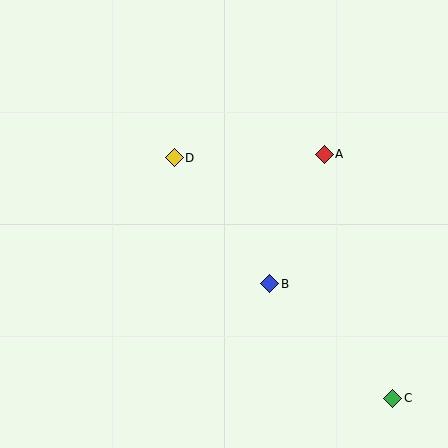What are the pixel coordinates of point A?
Point A is at (324, 154).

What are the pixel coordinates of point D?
Point D is at (174, 158).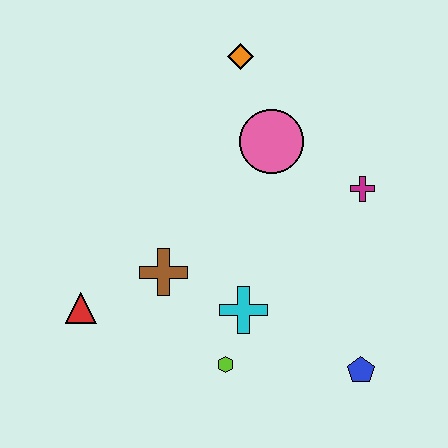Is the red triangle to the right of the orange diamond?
No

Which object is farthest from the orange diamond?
The blue pentagon is farthest from the orange diamond.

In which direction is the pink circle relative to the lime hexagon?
The pink circle is above the lime hexagon.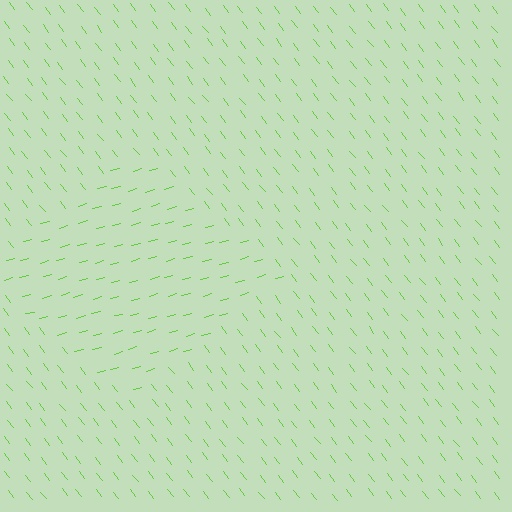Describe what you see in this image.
The image is filled with small lime line segments. A diamond region in the image has lines oriented differently from the surrounding lines, creating a visible texture boundary.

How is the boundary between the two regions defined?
The boundary is defined purely by a change in line orientation (approximately 68 degrees difference). All lines are the same color and thickness.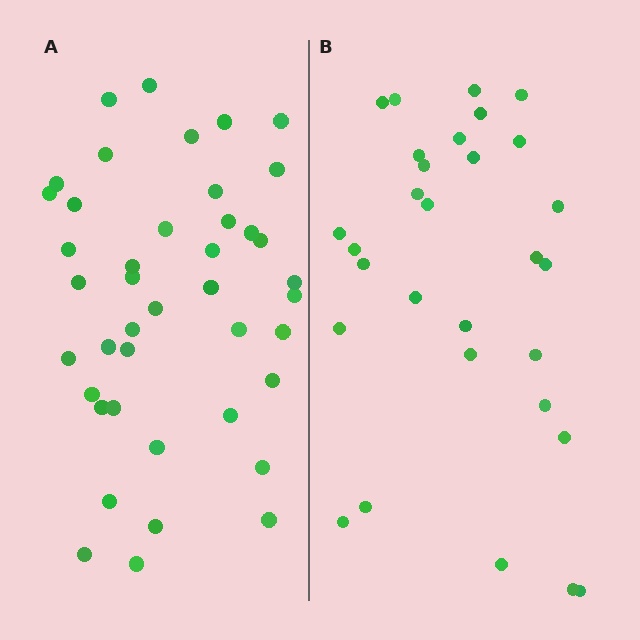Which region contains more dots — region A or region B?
Region A (the left region) has more dots.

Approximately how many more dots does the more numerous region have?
Region A has roughly 12 or so more dots than region B.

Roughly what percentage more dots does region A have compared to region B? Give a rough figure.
About 40% more.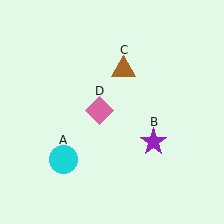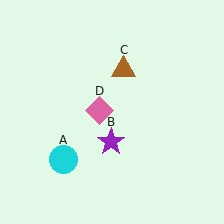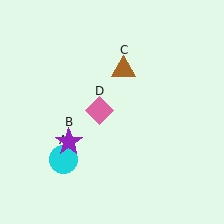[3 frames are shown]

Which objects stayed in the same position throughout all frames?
Cyan circle (object A) and brown triangle (object C) and pink diamond (object D) remained stationary.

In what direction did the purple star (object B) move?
The purple star (object B) moved left.